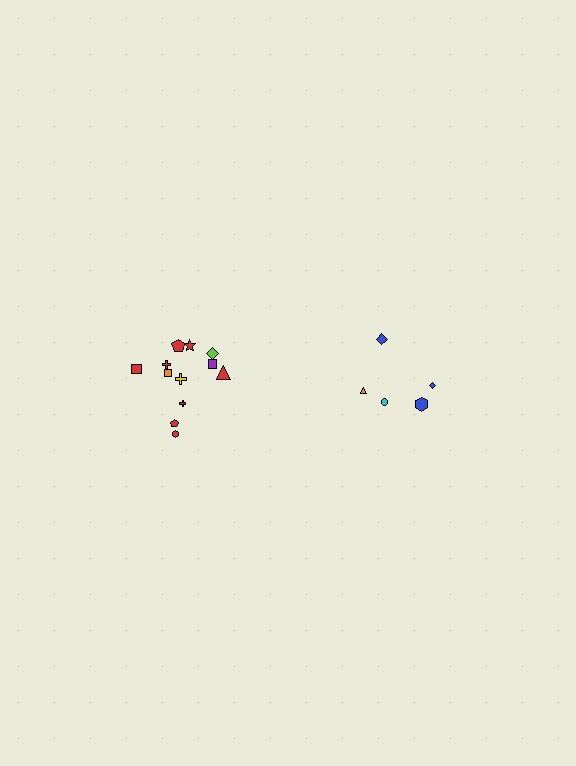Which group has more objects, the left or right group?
The left group.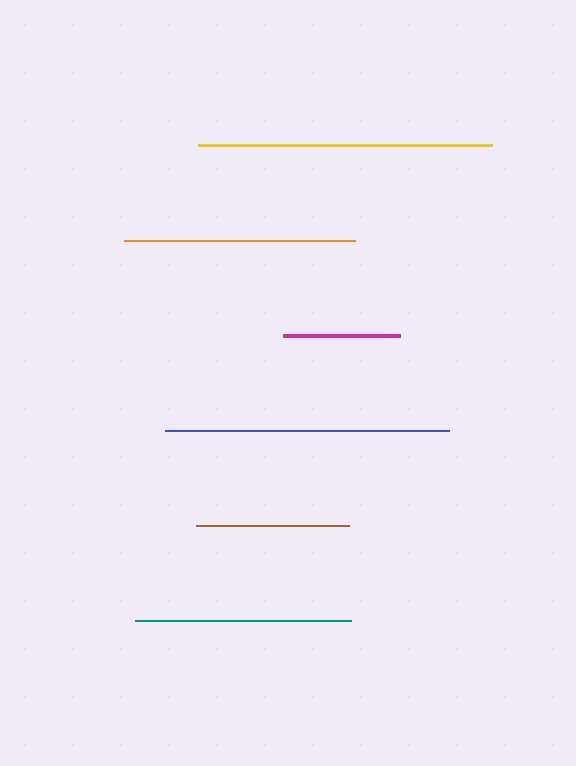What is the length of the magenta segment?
The magenta segment is approximately 117 pixels long.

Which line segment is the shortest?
The magenta line is the shortest at approximately 117 pixels.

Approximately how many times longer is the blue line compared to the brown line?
The blue line is approximately 1.9 times the length of the brown line.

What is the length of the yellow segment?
The yellow segment is approximately 294 pixels long.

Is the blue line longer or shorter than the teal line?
The blue line is longer than the teal line.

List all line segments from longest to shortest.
From longest to shortest: yellow, blue, orange, teal, brown, magenta.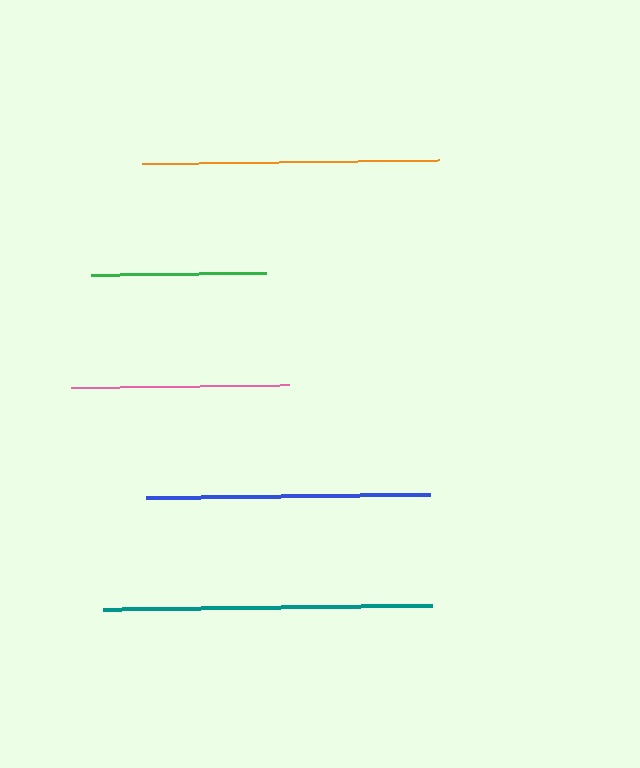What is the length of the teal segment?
The teal segment is approximately 328 pixels long.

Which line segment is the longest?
The teal line is the longest at approximately 328 pixels.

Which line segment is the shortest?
The green line is the shortest at approximately 175 pixels.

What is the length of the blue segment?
The blue segment is approximately 284 pixels long.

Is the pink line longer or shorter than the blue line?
The blue line is longer than the pink line.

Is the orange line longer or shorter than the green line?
The orange line is longer than the green line.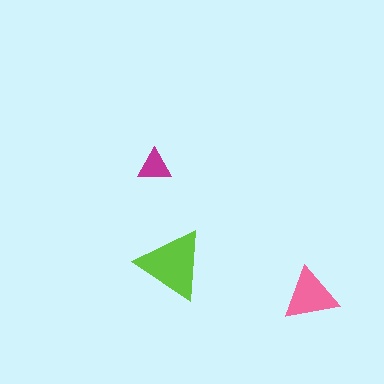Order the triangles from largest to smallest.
the lime one, the pink one, the magenta one.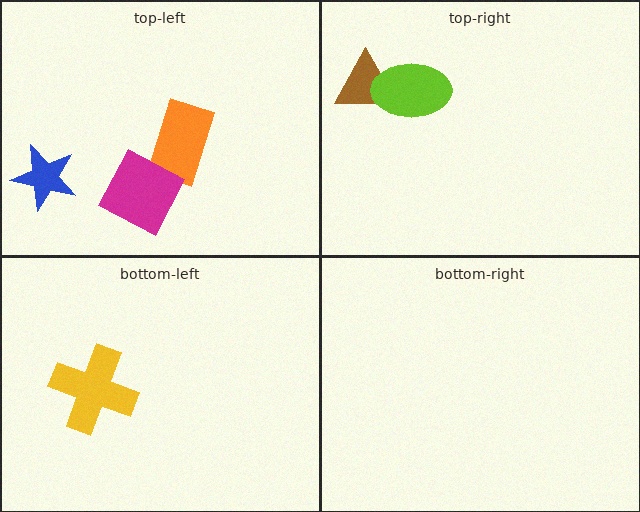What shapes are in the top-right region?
The brown triangle, the lime ellipse.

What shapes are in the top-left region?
The orange rectangle, the blue star, the magenta square.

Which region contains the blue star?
The top-left region.